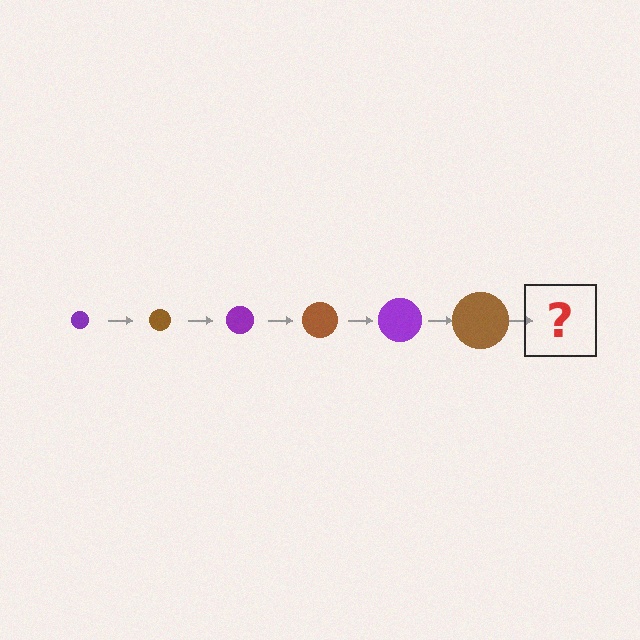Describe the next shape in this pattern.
It should be a purple circle, larger than the previous one.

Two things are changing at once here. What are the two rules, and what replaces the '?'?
The two rules are that the circle grows larger each step and the color cycles through purple and brown. The '?' should be a purple circle, larger than the previous one.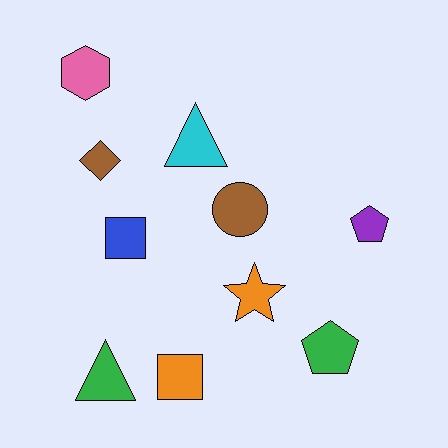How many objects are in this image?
There are 10 objects.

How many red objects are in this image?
There are no red objects.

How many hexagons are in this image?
There is 1 hexagon.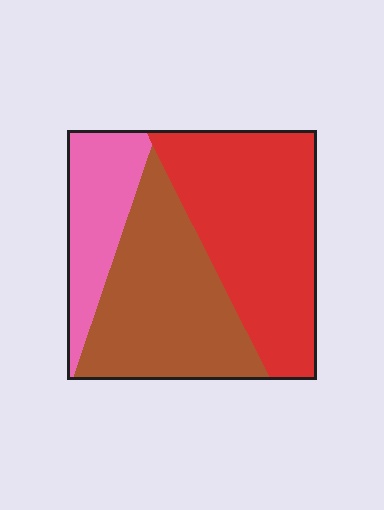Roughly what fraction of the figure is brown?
Brown takes up between a third and a half of the figure.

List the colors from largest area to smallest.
From largest to smallest: red, brown, pink.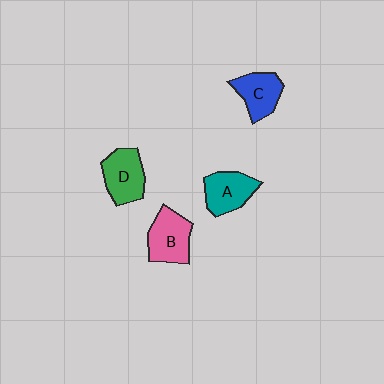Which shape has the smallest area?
Shape C (blue).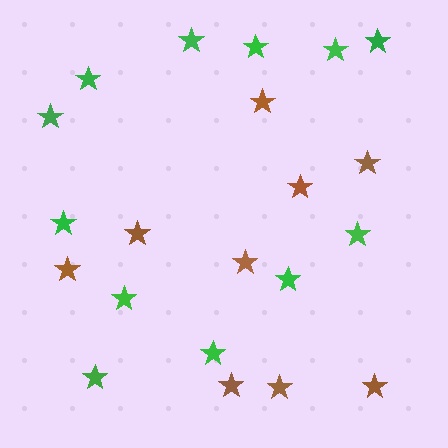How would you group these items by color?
There are 2 groups: one group of brown stars (9) and one group of green stars (12).